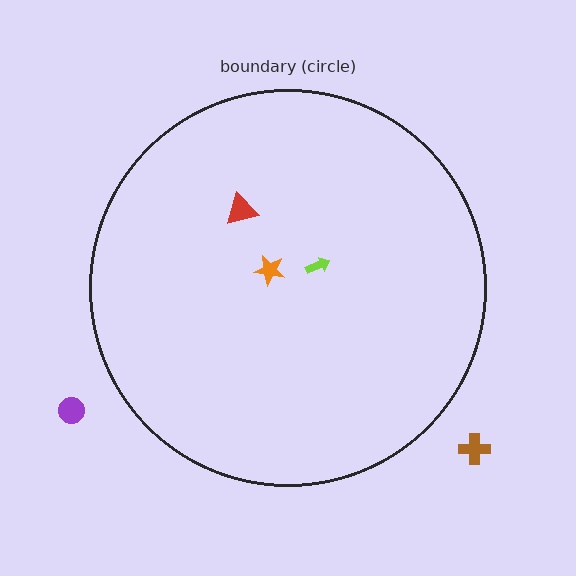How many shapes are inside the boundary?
3 inside, 2 outside.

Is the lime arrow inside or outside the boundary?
Inside.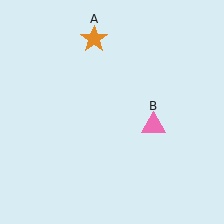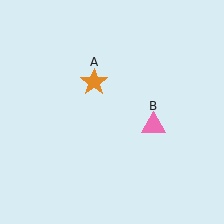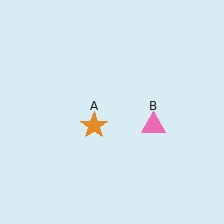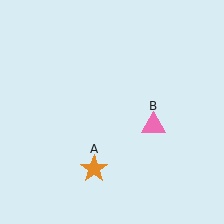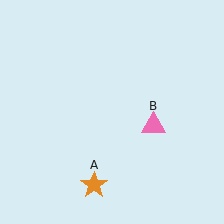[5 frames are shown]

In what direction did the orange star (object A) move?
The orange star (object A) moved down.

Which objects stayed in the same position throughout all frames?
Pink triangle (object B) remained stationary.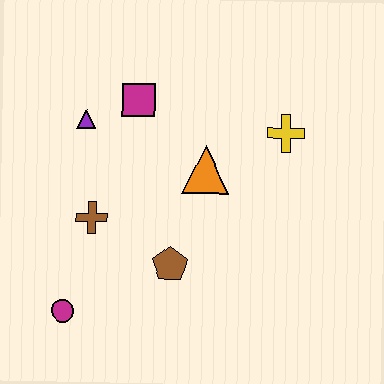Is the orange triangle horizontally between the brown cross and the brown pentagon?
No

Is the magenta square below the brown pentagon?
No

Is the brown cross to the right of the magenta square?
No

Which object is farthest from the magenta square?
The magenta circle is farthest from the magenta square.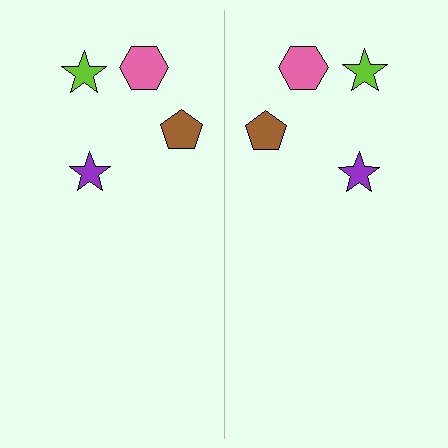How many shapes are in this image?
There are 8 shapes in this image.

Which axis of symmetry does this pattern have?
The pattern has a vertical axis of symmetry running through the center of the image.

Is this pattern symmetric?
Yes, this pattern has bilateral (reflection) symmetry.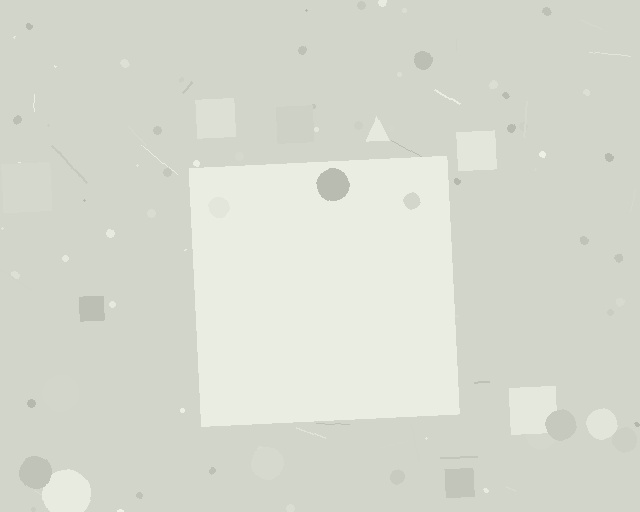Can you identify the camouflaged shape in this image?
The camouflaged shape is a square.